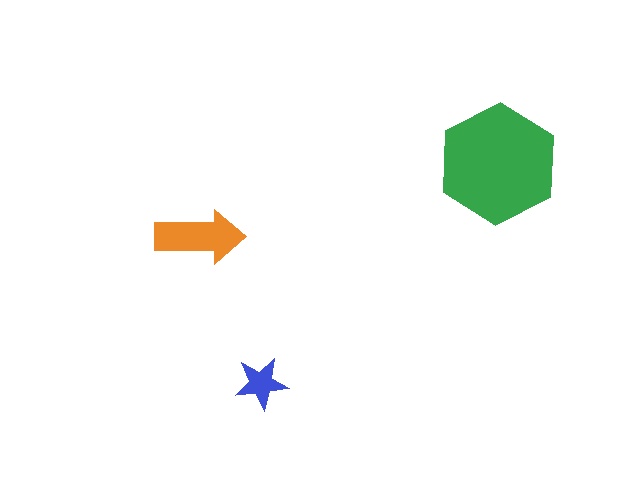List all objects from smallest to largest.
The blue star, the orange arrow, the green hexagon.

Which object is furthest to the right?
The green hexagon is rightmost.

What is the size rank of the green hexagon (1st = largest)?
1st.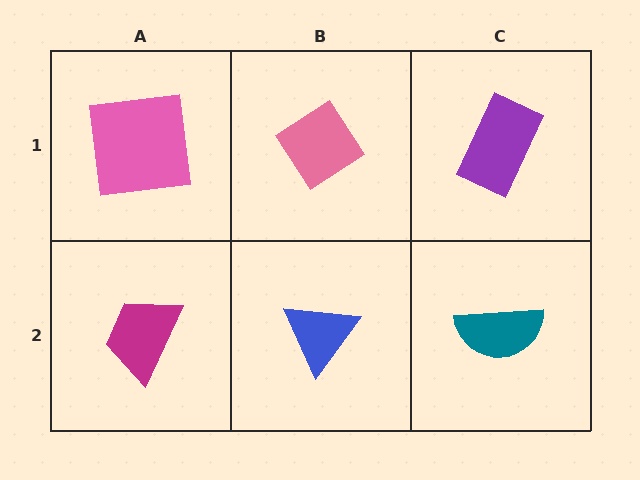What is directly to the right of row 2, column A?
A blue triangle.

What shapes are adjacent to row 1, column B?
A blue triangle (row 2, column B), a pink square (row 1, column A), a purple rectangle (row 1, column C).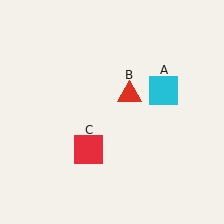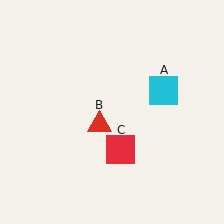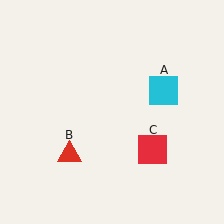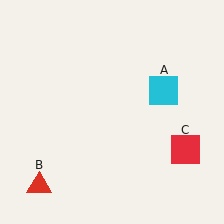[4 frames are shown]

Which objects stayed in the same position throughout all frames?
Cyan square (object A) remained stationary.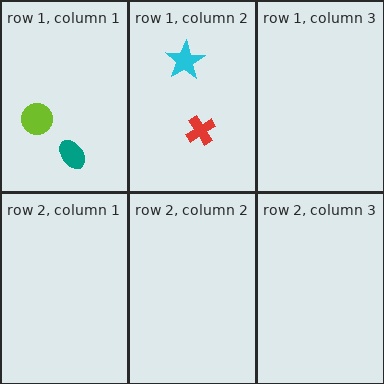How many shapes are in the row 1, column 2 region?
2.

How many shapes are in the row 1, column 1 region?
2.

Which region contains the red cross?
The row 1, column 2 region.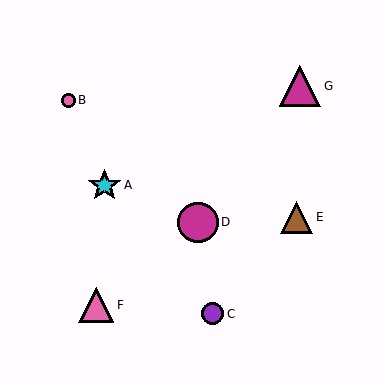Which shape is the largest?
The magenta triangle (labeled G) is the largest.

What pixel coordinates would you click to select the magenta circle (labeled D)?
Click at (198, 222) to select the magenta circle D.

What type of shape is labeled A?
Shape A is a cyan star.